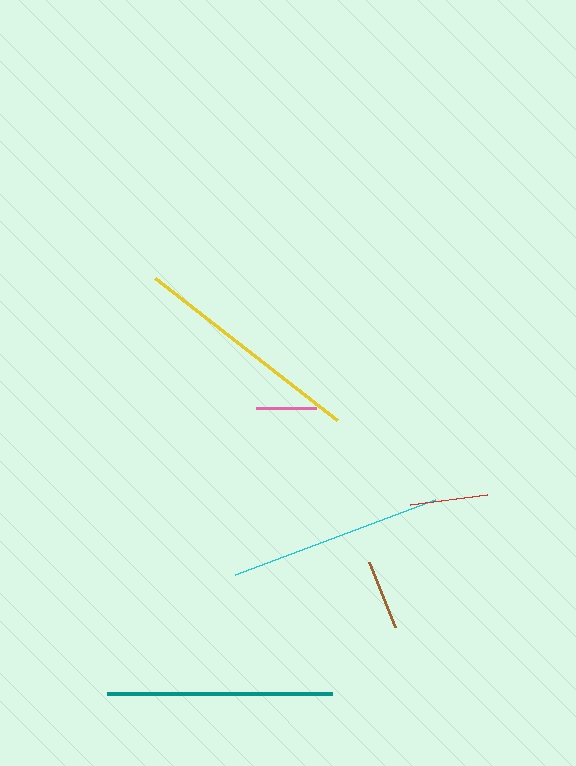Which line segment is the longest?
The yellow line is the longest at approximately 231 pixels.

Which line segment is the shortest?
The pink line is the shortest at approximately 61 pixels.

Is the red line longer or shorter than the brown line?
The red line is longer than the brown line.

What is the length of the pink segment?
The pink segment is approximately 61 pixels long.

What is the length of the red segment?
The red segment is approximately 77 pixels long.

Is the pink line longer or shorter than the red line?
The red line is longer than the pink line.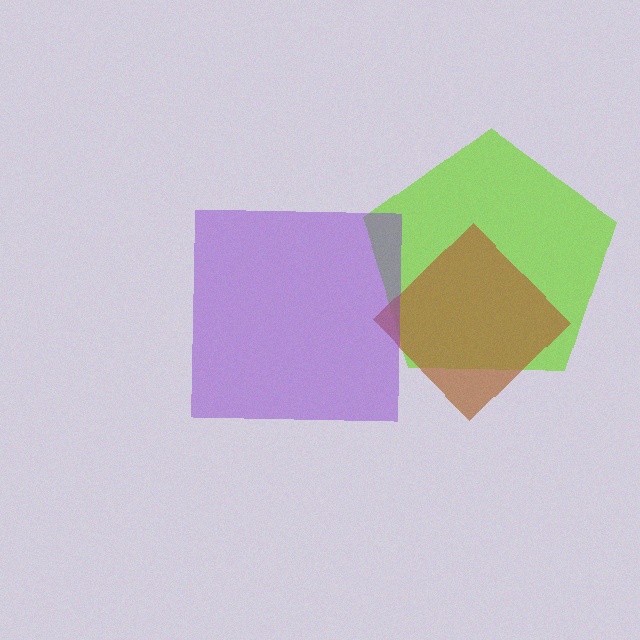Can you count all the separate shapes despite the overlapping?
Yes, there are 3 separate shapes.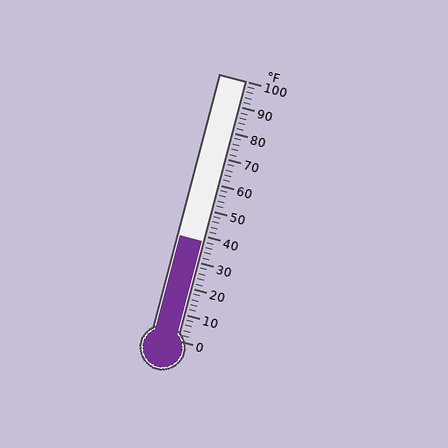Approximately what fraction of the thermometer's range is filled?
The thermometer is filled to approximately 40% of its range.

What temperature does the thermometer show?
The thermometer shows approximately 38°F.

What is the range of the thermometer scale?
The thermometer scale ranges from 0°F to 100°F.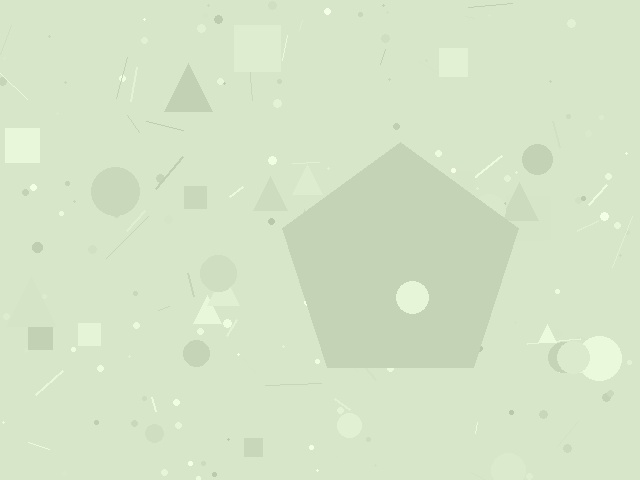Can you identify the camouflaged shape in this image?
The camouflaged shape is a pentagon.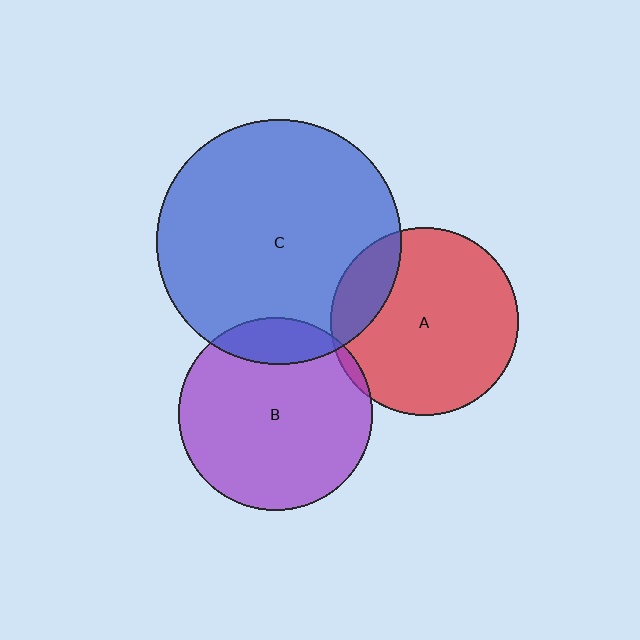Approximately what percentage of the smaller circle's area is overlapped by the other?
Approximately 5%.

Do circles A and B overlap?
Yes.